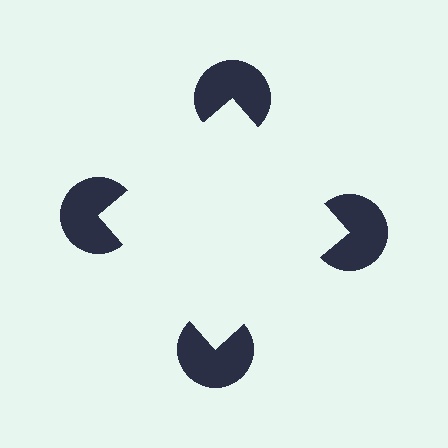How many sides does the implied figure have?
4 sides.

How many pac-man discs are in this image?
There are 4 — one at each vertex of the illusory square.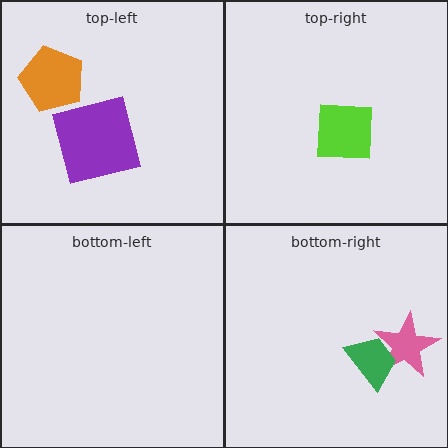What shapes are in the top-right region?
The lime square.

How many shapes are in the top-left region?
2.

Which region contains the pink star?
The bottom-right region.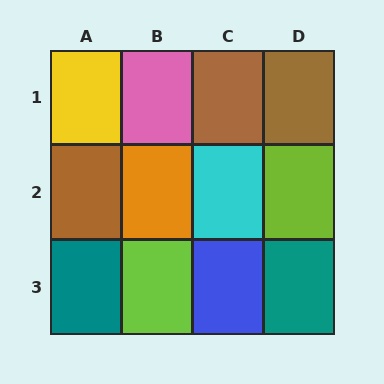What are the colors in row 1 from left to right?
Yellow, pink, brown, brown.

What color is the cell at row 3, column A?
Teal.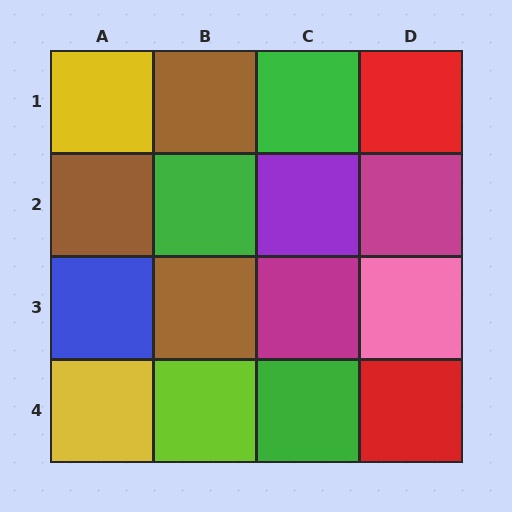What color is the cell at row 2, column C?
Purple.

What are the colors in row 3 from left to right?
Blue, brown, magenta, pink.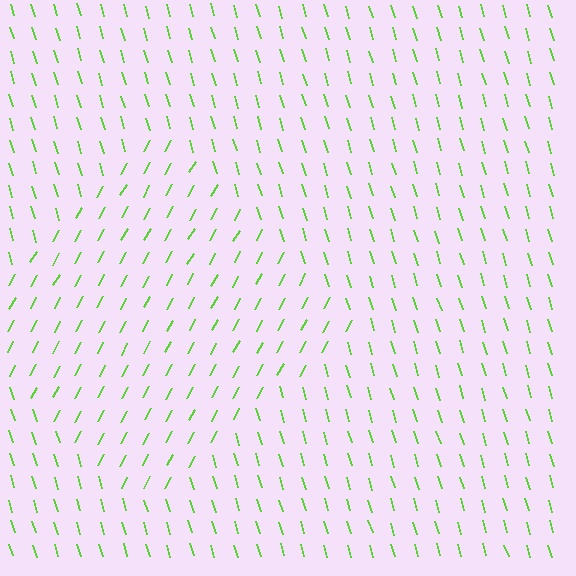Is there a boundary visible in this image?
Yes, there is a texture boundary formed by a change in line orientation.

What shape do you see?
I see a diamond.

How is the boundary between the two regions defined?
The boundary is defined purely by a change in line orientation (approximately 45 degrees difference). All lines are the same color and thickness.